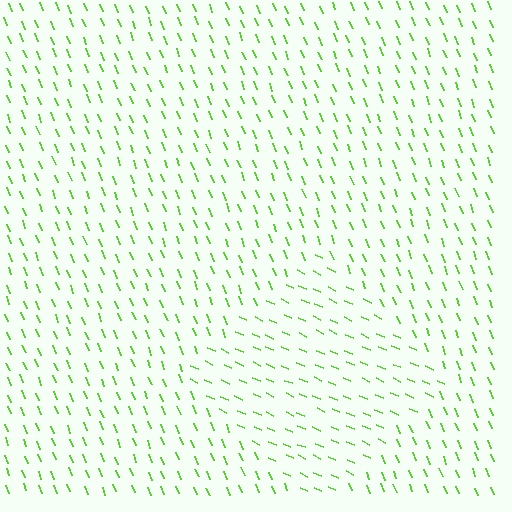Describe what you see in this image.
The image is filled with small lime line segments. A diamond region in the image has lines oriented differently from the surrounding lines, creating a visible texture boundary.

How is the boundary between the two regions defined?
The boundary is defined purely by a change in line orientation (approximately 45 degrees difference). All lines are the same color and thickness.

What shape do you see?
I see a diamond.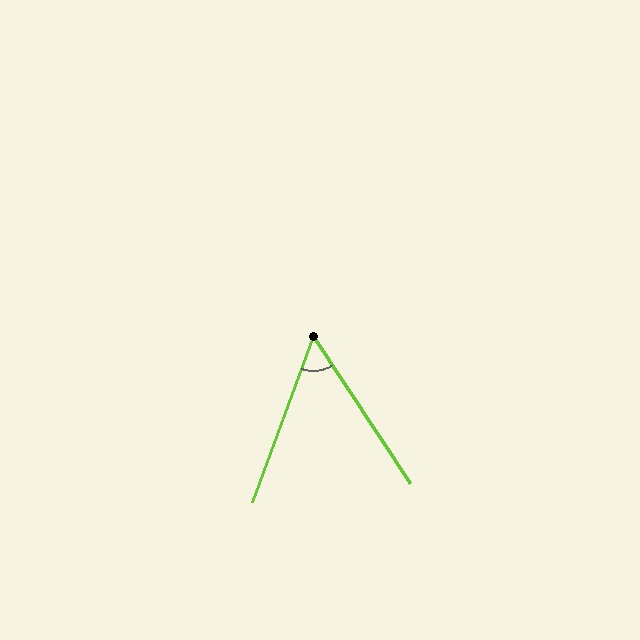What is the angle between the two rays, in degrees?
Approximately 54 degrees.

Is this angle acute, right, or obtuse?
It is acute.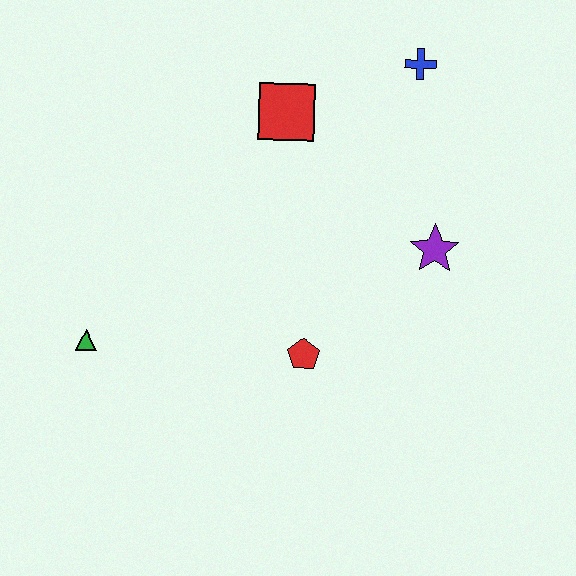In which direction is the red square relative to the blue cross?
The red square is to the left of the blue cross.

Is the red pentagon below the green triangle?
Yes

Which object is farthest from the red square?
The green triangle is farthest from the red square.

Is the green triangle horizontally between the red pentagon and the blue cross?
No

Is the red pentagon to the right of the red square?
Yes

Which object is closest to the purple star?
The red pentagon is closest to the purple star.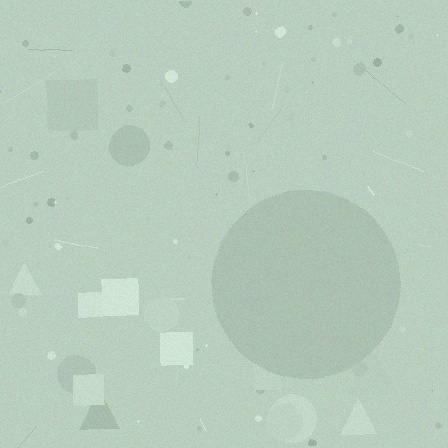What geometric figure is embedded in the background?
A circle is embedded in the background.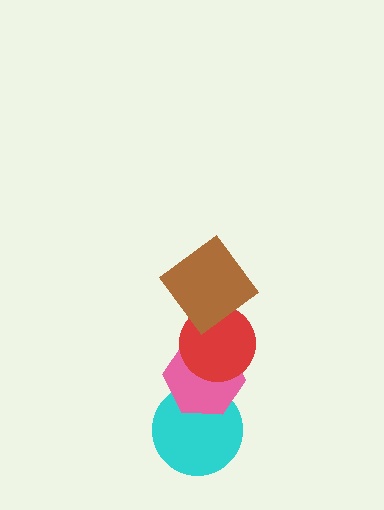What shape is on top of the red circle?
The brown diamond is on top of the red circle.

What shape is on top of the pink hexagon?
The red circle is on top of the pink hexagon.